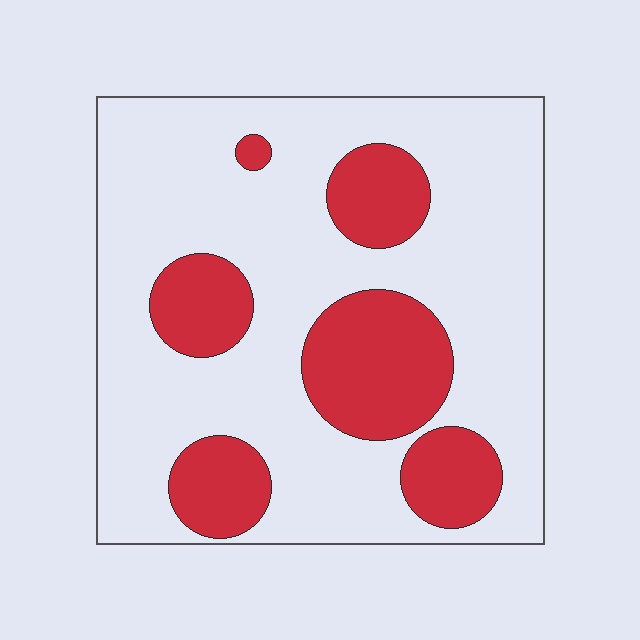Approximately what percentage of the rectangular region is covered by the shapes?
Approximately 25%.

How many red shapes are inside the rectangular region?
6.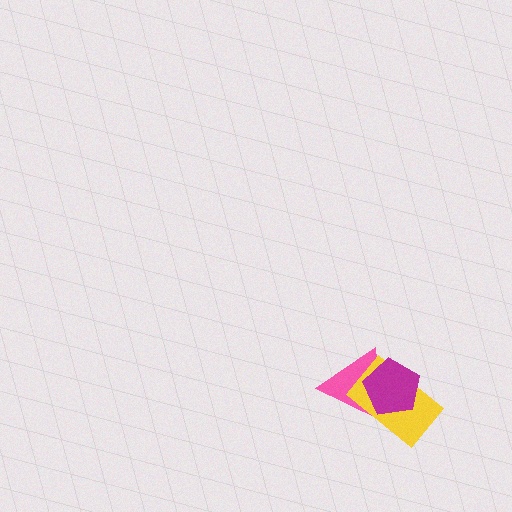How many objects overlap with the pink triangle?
2 objects overlap with the pink triangle.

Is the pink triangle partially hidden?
Yes, it is partially covered by another shape.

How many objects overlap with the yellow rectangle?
2 objects overlap with the yellow rectangle.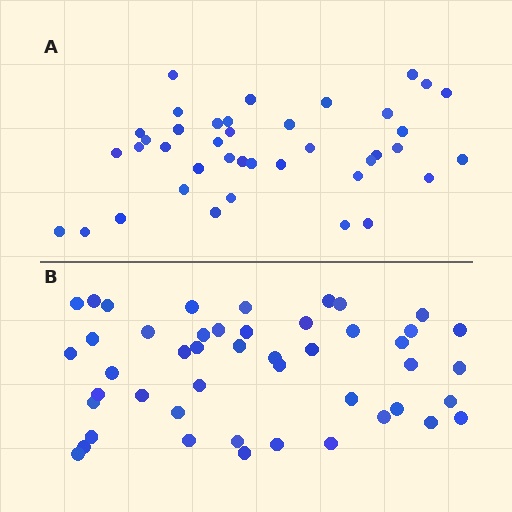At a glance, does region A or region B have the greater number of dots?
Region B (the bottom region) has more dots.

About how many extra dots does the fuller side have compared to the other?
Region B has roughly 8 or so more dots than region A.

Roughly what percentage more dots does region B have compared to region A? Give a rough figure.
About 20% more.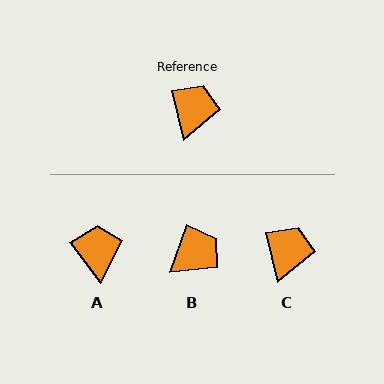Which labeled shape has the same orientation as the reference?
C.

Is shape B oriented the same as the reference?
No, it is off by about 33 degrees.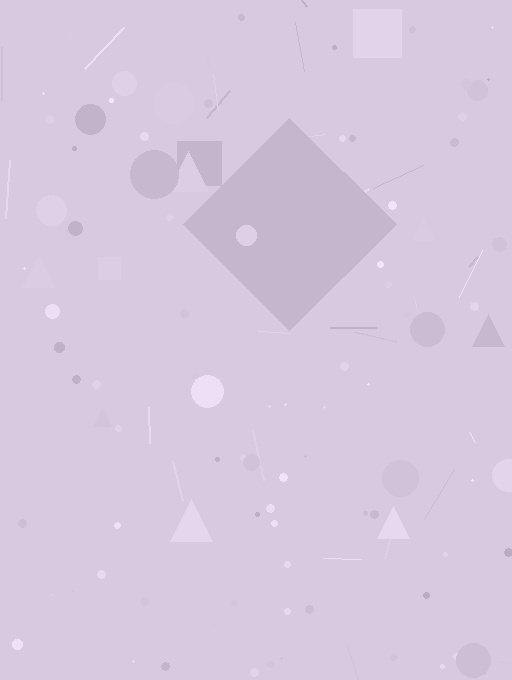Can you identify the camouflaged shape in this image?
The camouflaged shape is a diamond.